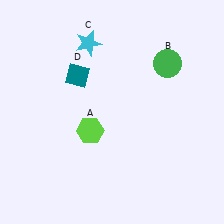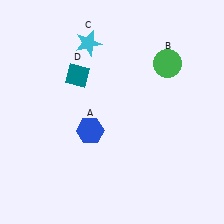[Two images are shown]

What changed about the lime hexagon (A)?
In Image 1, A is lime. In Image 2, it changed to blue.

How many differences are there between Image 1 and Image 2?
There is 1 difference between the two images.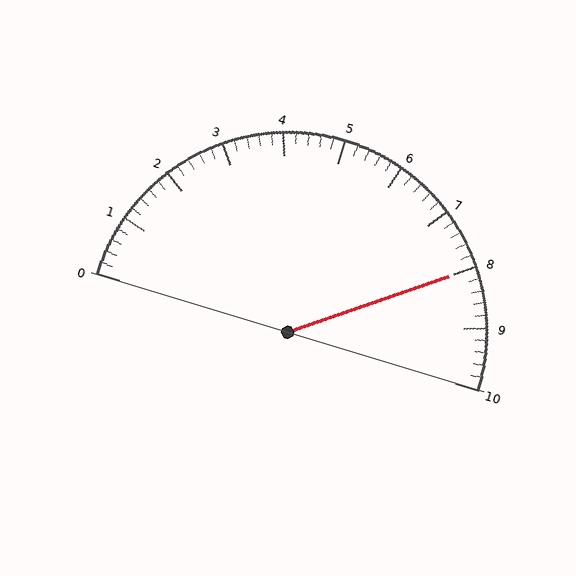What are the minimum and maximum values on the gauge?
The gauge ranges from 0 to 10.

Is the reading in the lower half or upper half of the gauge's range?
The reading is in the upper half of the range (0 to 10).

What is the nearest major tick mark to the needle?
The nearest major tick mark is 8.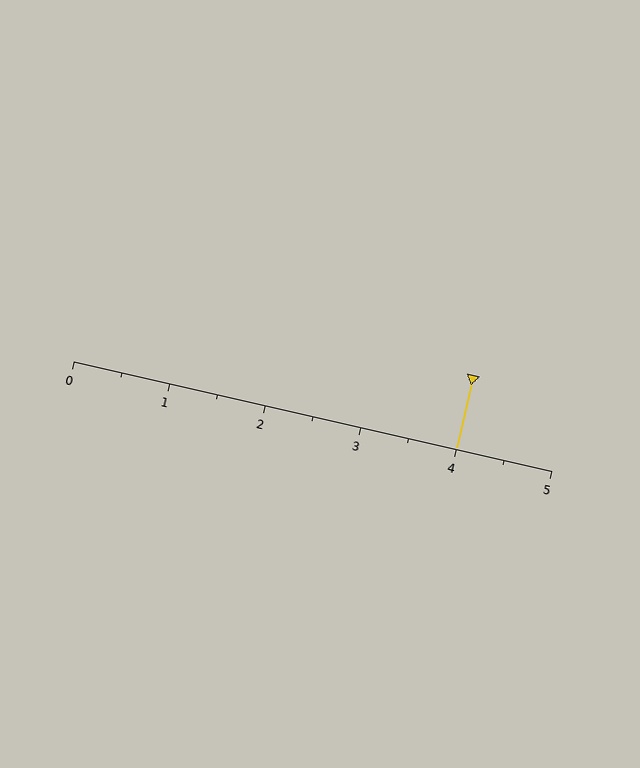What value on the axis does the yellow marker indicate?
The marker indicates approximately 4.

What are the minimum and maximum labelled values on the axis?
The axis runs from 0 to 5.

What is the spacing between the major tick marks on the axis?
The major ticks are spaced 1 apart.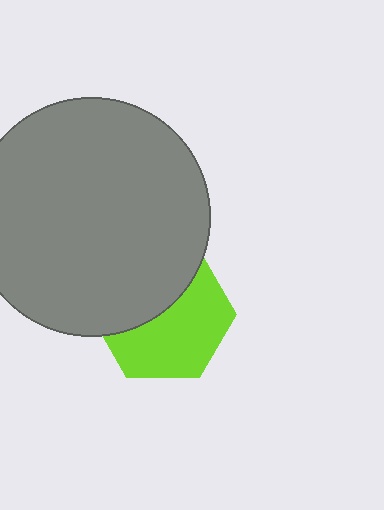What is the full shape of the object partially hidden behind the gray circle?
The partially hidden object is a lime hexagon.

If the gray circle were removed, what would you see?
You would see the complete lime hexagon.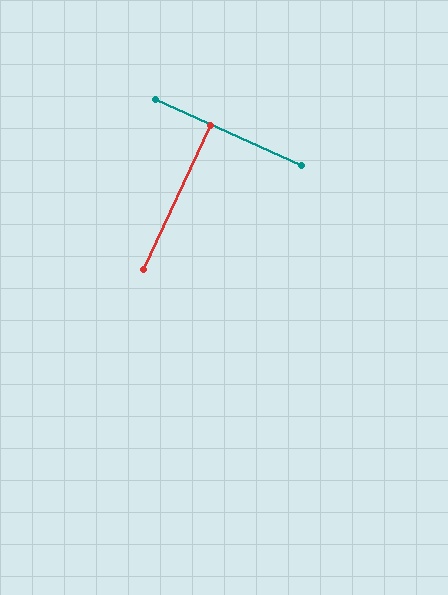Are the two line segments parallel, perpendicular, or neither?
Perpendicular — they meet at approximately 89°.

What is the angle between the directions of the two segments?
Approximately 89 degrees.